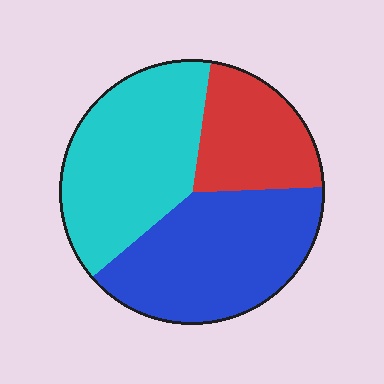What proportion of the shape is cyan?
Cyan covers roughly 40% of the shape.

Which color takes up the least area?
Red, at roughly 20%.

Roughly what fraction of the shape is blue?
Blue covers around 40% of the shape.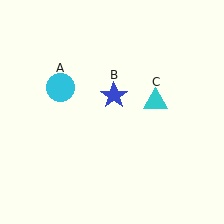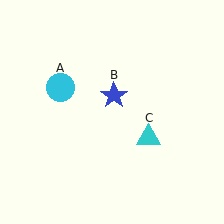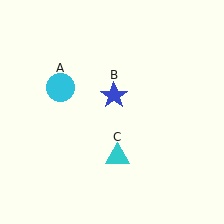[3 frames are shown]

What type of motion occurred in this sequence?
The cyan triangle (object C) rotated clockwise around the center of the scene.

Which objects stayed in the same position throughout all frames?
Cyan circle (object A) and blue star (object B) remained stationary.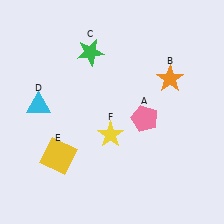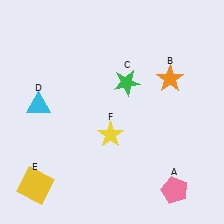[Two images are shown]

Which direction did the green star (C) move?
The green star (C) moved right.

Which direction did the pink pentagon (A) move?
The pink pentagon (A) moved down.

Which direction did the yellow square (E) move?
The yellow square (E) moved down.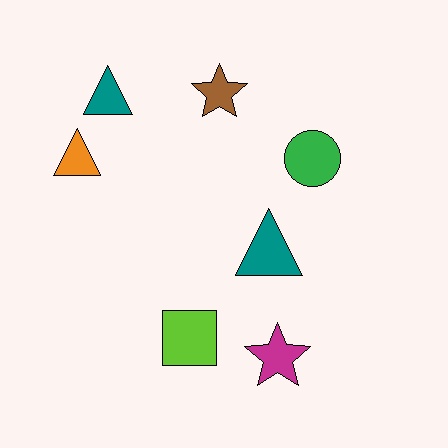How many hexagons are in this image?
There are no hexagons.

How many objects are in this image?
There are 7 objects.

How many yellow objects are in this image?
There are no yellow objects.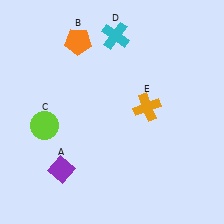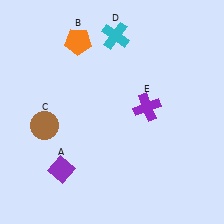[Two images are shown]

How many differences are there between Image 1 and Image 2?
There are 2 differences between the two images.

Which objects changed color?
C changed from lime to brown. E changed from orange to purple.